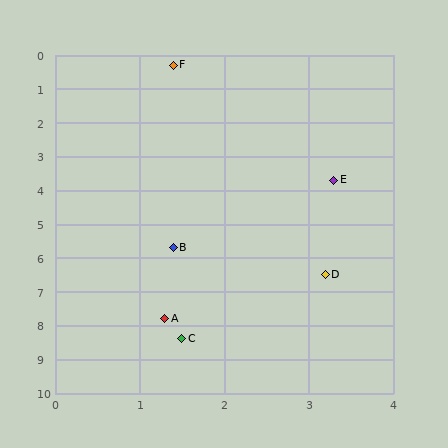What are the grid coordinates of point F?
Point F is at approximately (1.4, 0.3).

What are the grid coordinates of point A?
Point A is at approximately (1.3, 7.8).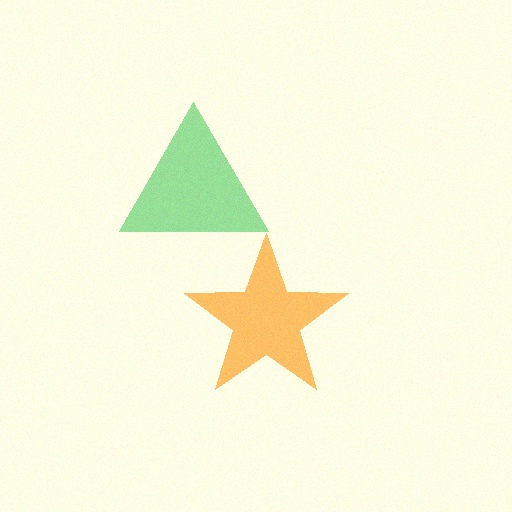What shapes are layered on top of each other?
The layered shapes are: a green triangle, an orange star.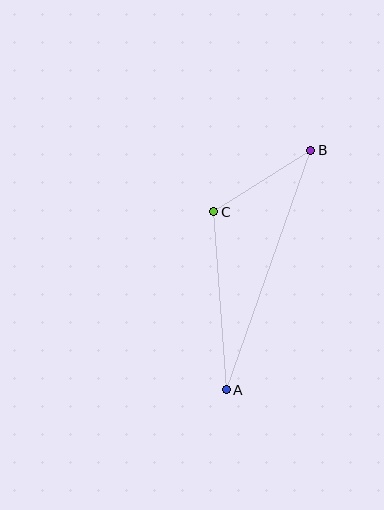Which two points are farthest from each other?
Points A and B are farthest from each other.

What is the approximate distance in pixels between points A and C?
The distance between A and C is approximately 179 pixels.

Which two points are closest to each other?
Points B and C are closest to each other.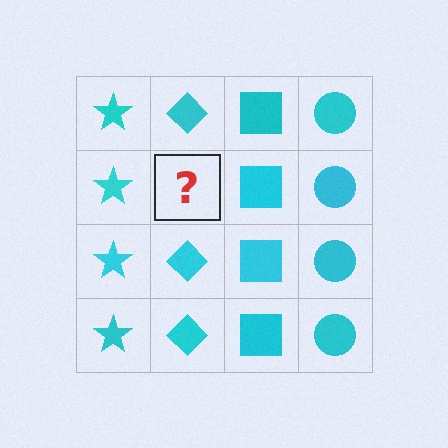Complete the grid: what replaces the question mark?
The question mark should be replaced with a cyan diamond.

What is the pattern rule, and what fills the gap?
The rule is that each column has a consistent shape. The gap should be filled with a cyan diamond.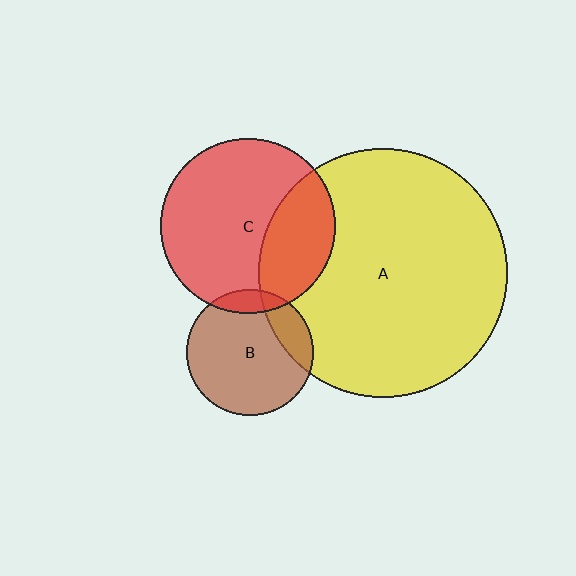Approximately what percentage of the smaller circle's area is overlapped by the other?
Approximately 10%.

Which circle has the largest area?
Circle A (yellow).